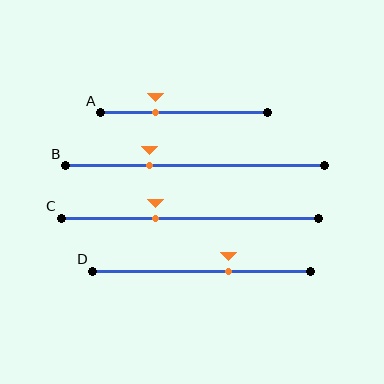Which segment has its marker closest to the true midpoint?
Segment D has its marker closest to the true midpoint.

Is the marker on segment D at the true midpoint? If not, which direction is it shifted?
No, the marker on segment D is shifted to the right by about 12% of the segment length.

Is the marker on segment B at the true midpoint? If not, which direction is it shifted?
No, the marker on segment B is shifted to the left by about 18% of the segment length.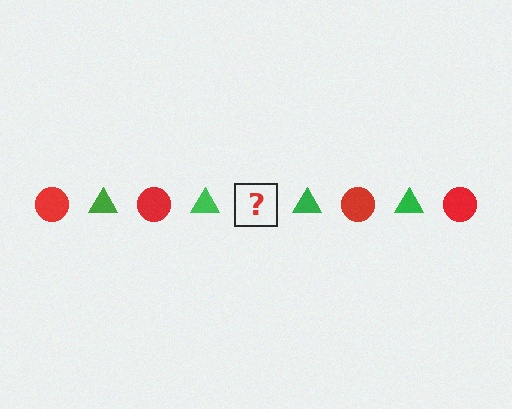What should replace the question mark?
The question mark should be replaced with a red circle.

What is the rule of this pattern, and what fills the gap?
The rule is that the pattern alternates between red circle and green triangle. The gap should be filled with a red circle.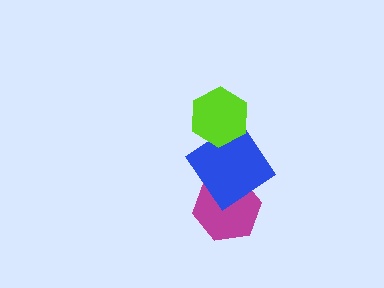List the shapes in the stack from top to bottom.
From top to bottom: the lime hexagon, the blue diamond, the magenta hexagon.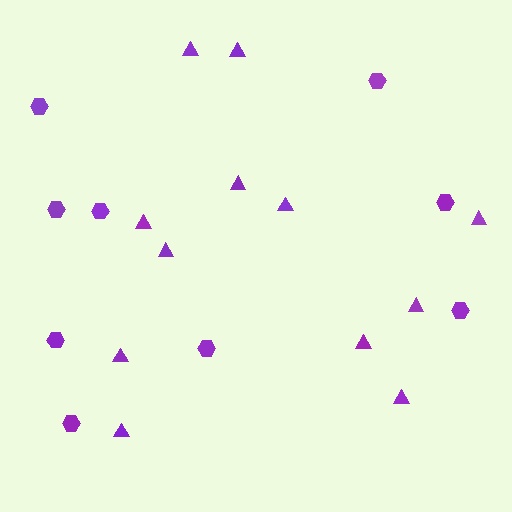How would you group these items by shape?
There are 2 groups: one group of triangles (12) and one group of hexagons (9).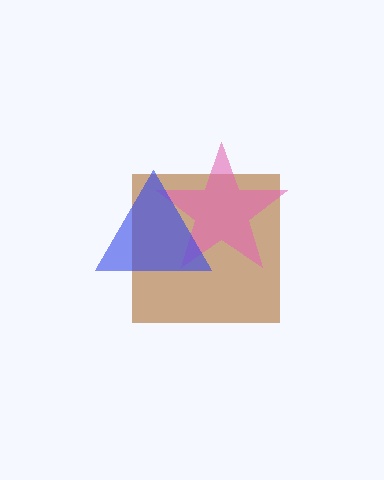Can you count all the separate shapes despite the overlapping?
Yes, there are 3 separate shapes.